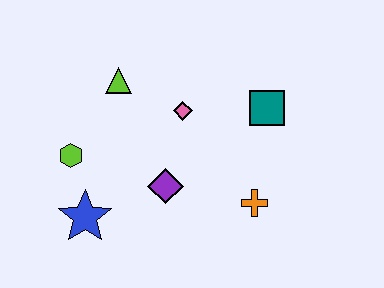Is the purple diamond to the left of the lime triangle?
No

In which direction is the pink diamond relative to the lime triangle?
The pink diamond is to the right of the lime triangle.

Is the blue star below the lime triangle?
Yes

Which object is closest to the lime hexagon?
The blue star is closest to the lime hexagon.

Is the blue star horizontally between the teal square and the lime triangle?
No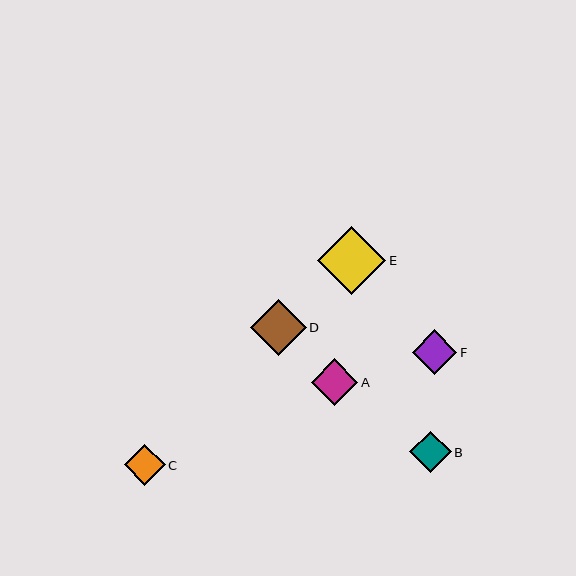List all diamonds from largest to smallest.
From largest to smallest: E, D, A, F, B, C.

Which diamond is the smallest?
Diamond C is the smallest with a size of approximately 41 pixels.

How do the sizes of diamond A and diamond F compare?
Diamond A and diamond F are approximately the same size.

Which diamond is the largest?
Diamond E is the largest with a size of approximately 69 pixels.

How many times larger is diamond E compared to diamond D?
Diamond E is approximately 1.2 times the size of diamond D.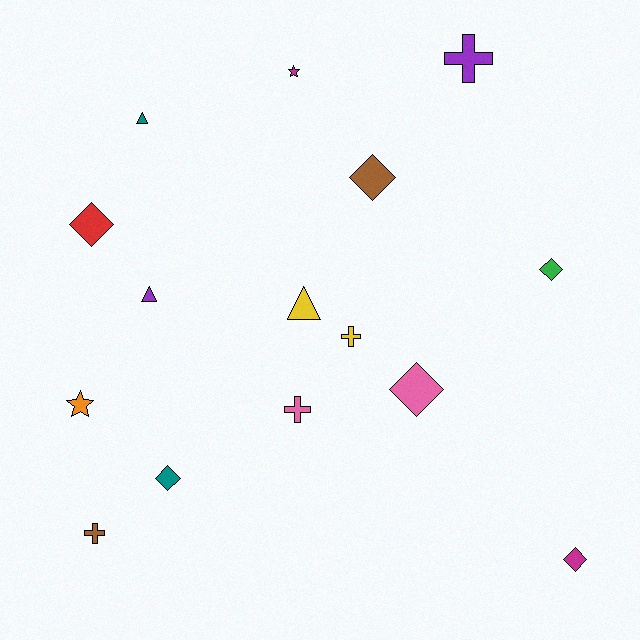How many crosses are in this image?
There are 4 crosses.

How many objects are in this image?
There are 15 objects.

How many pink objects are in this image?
There are 2 pink objects.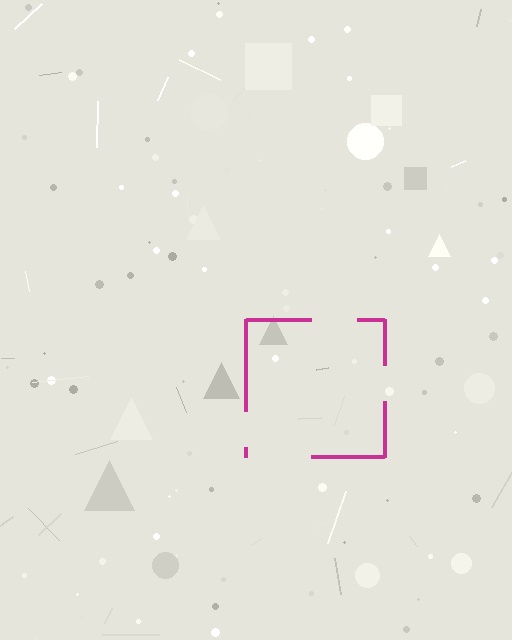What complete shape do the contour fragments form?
The contour fragments form a square.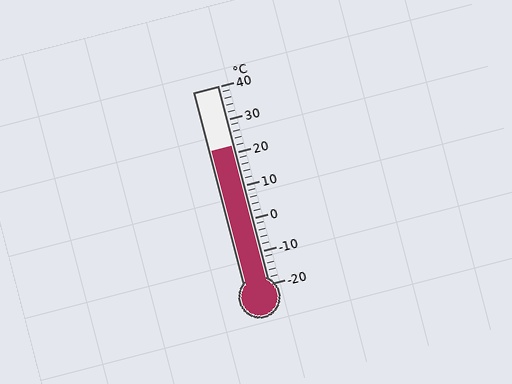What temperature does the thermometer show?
The thermometer shows approximately 22°C.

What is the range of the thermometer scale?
The thermometer scale ranges from -20°C to 40°C.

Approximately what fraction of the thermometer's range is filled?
The thermometer is filled to approximately 70% of its range.